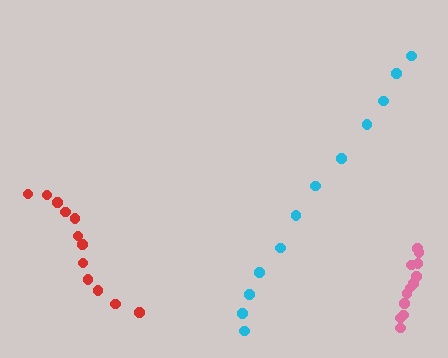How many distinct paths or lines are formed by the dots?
There are 3 distinct paths.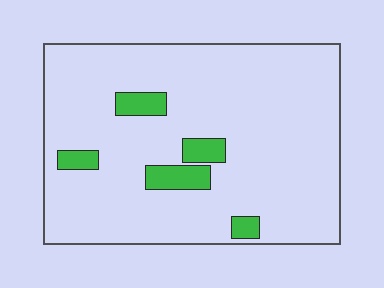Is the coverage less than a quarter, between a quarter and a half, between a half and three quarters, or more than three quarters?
Less than a quarter.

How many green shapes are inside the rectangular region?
5.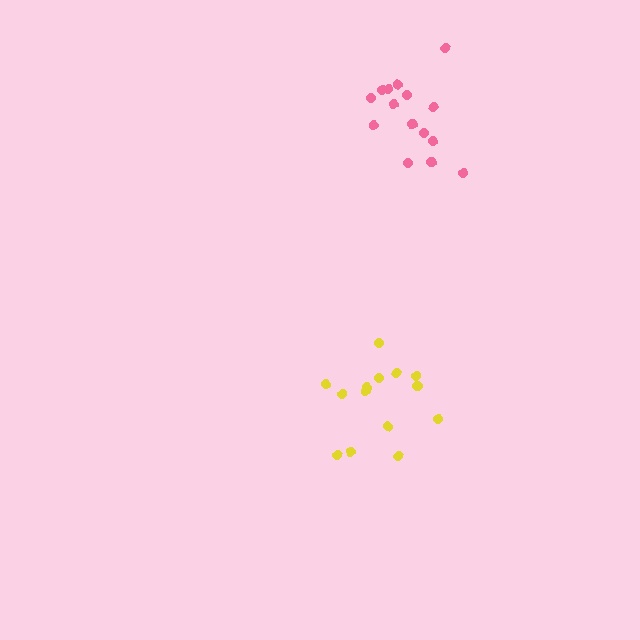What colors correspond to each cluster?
The clusters are colored: pink, yellow.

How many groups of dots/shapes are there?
There are 2 groups.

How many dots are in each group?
Group 1: 15 dots, Group 2: 14 dots (29 total).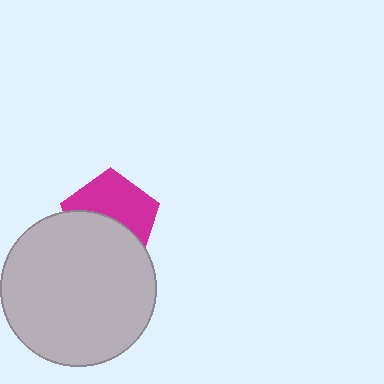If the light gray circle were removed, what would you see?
You would see the complete magenta pentagon.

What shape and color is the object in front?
The object in front is a light gray circle.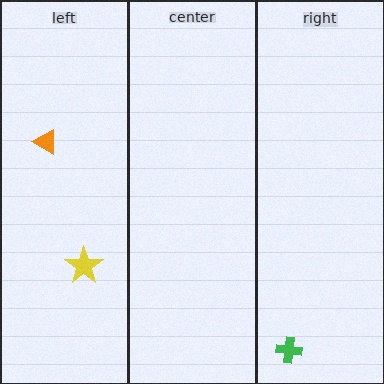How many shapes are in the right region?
1.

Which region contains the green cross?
The right region.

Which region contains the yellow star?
The left region.